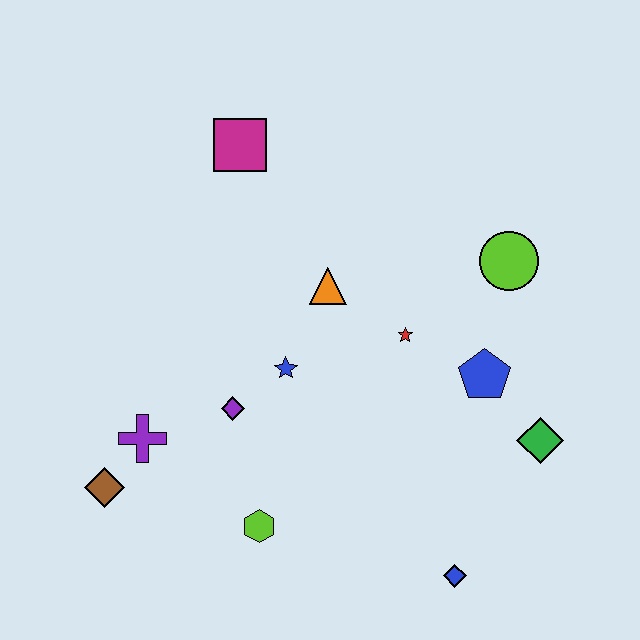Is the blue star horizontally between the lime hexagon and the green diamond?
Yes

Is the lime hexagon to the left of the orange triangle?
Yes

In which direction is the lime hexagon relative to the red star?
The lime hexagon is below the red star.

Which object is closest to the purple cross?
The brown diamond is closest to the purple cross.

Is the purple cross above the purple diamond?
No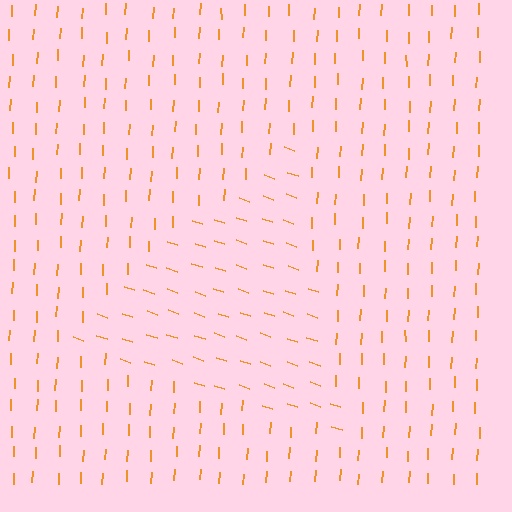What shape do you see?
I see a triangle.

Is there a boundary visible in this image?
Yes, there is a texture boundary formed by a change in line orientation.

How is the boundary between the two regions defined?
The boundary is defined purely by a change in line orientation (approximately 73 degrees difference). All lines are the same color and thickness.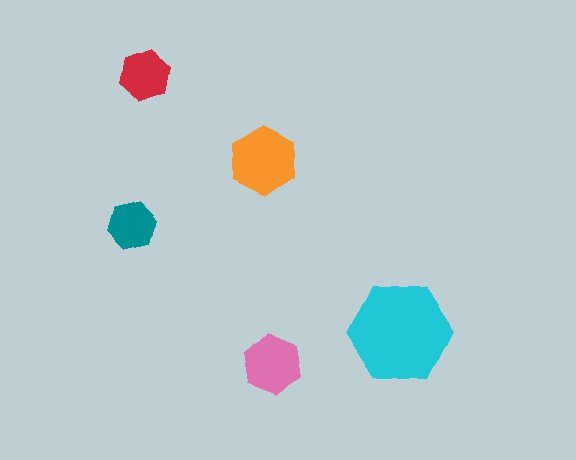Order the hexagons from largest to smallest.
the cyan one, the orange one, the pink one, the red one, the teal one.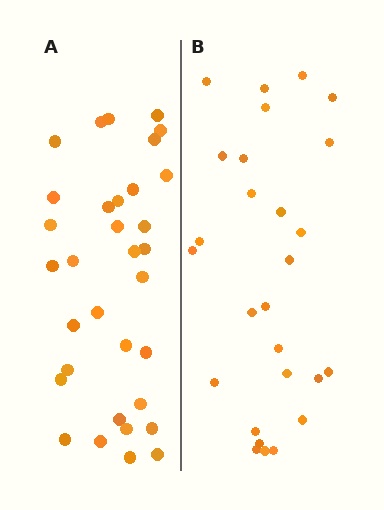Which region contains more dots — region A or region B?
Region A (the left region) has more dots.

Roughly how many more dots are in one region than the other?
Region A has about 6 more dots than region B.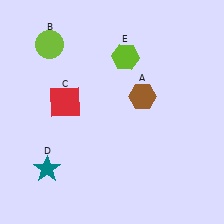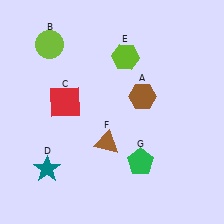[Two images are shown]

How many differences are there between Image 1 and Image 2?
There are 2 differences between the two images.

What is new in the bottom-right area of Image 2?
A green pentagon (G) was added in the bottom-right area of Image 2.